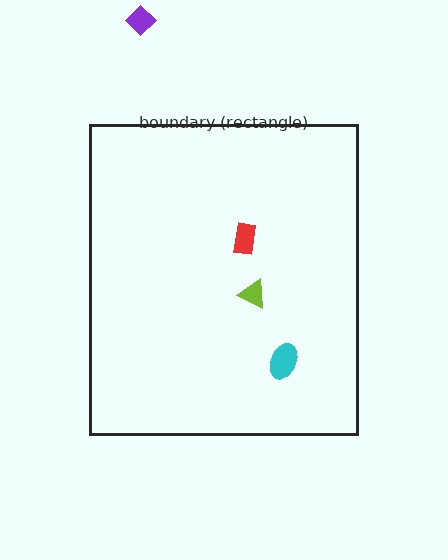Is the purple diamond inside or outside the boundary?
Outside.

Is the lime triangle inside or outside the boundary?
Inside.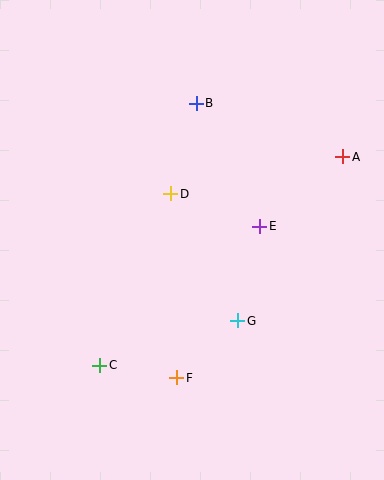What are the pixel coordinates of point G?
Point G is at (238, 321).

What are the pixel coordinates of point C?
Point C is at (100, 365).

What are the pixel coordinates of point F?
Point F is at (177, 378).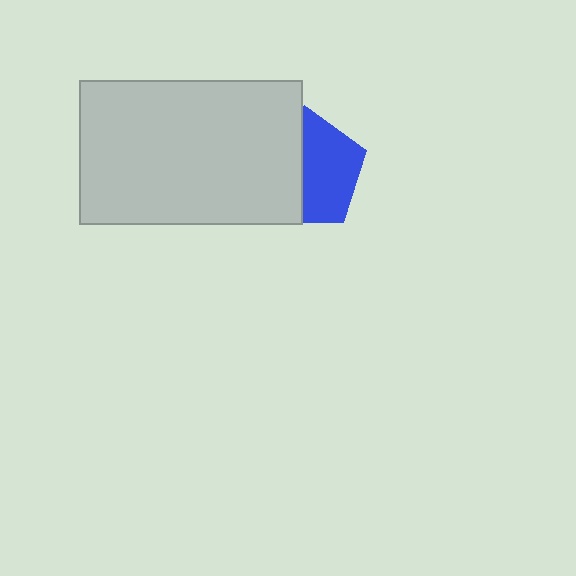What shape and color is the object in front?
The object in front is a light gray rectangle.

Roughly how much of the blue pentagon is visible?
About half of it is visible (roughly 52%).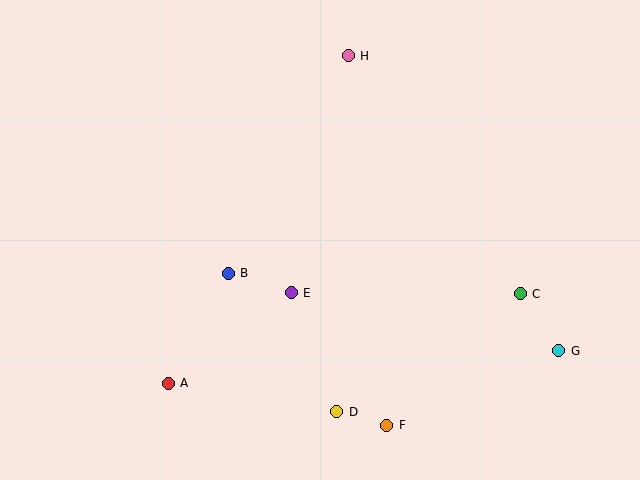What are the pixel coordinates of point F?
Point F is at (387, 425).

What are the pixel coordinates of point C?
Point C is at (520, 294).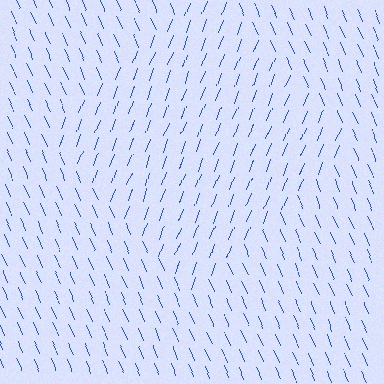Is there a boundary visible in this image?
Yes, there is a texture boundary formed by a change in line orientation.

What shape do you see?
I see a diamond.